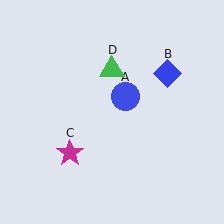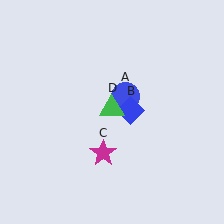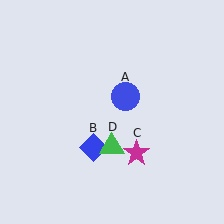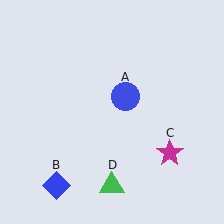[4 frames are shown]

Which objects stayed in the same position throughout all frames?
Blue circle (object A) remained stationary.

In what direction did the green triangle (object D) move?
The green triangle (object D) moved down.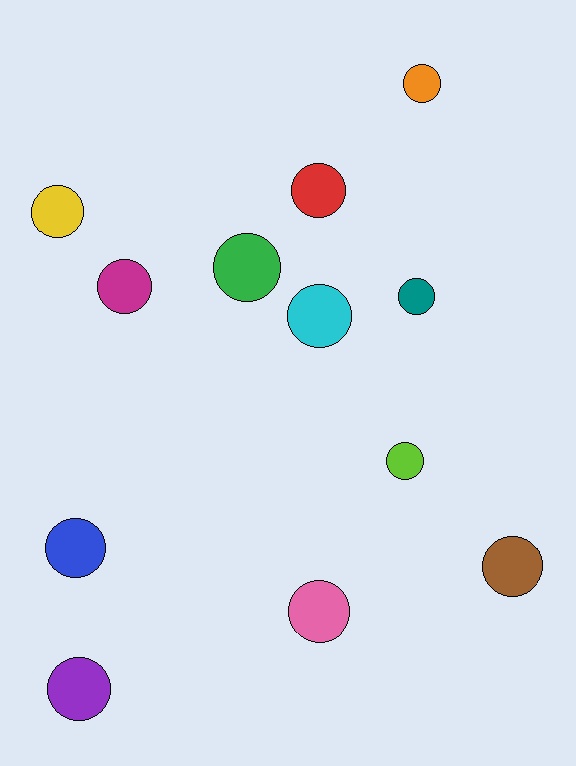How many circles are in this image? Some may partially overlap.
There are 12 circles.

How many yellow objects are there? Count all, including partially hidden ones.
There is 1 yellow object.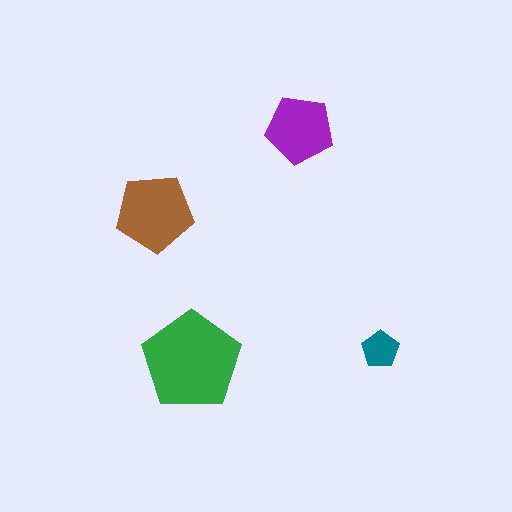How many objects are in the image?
There are 4 objects in the image.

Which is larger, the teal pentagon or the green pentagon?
The green one.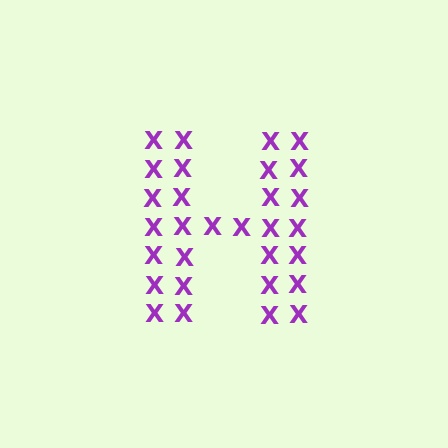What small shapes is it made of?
It is made of small letter X's.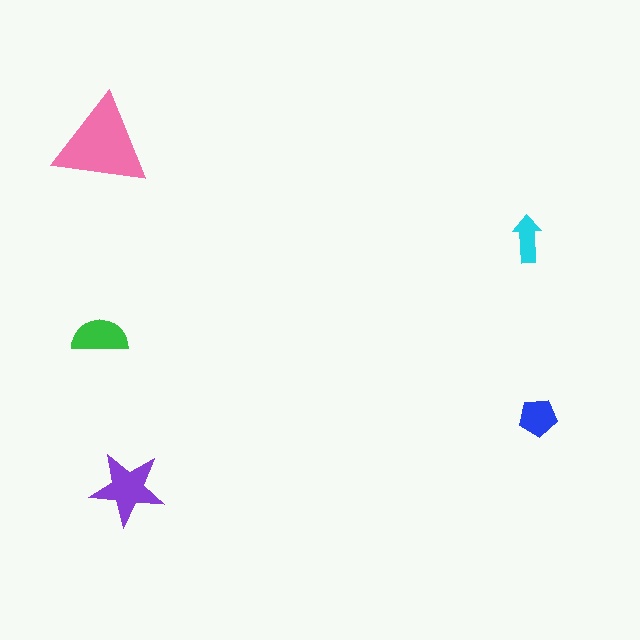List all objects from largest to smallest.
The pink triangle, the purple star, the green semicircle, the blue pentagon, the cyan arrow.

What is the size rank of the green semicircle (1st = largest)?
3rd.